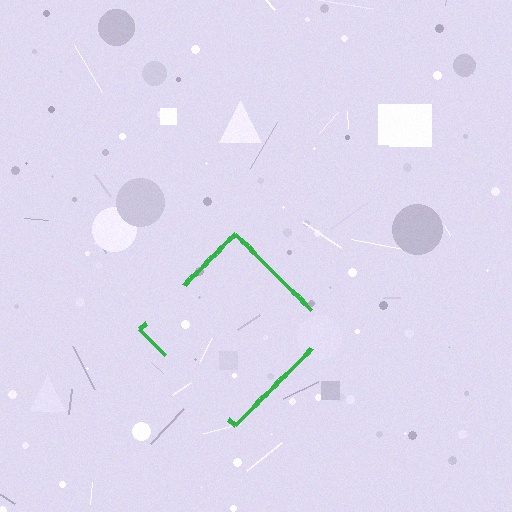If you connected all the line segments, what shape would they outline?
They would outline a diamond.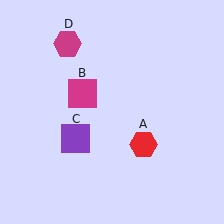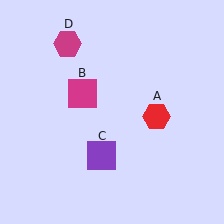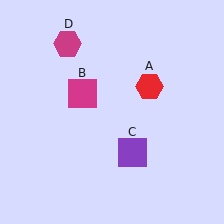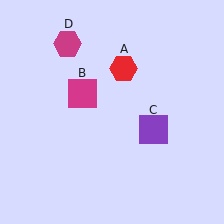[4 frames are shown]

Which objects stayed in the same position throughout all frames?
Magenta square (object B) and magenta hexagon (object D) remained stationary.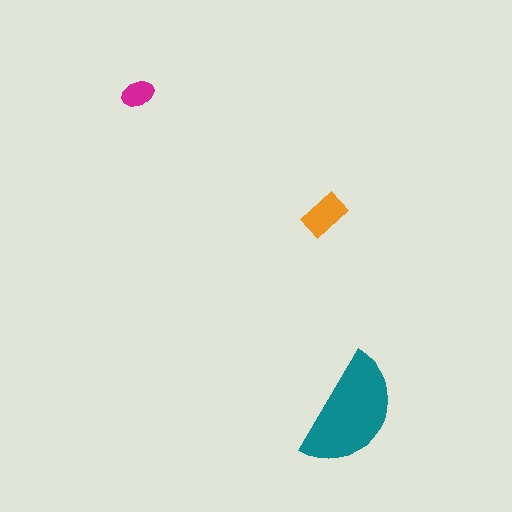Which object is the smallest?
The magenta ellipse.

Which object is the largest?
The teal semicircle.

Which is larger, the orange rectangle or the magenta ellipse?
The orange rectangle.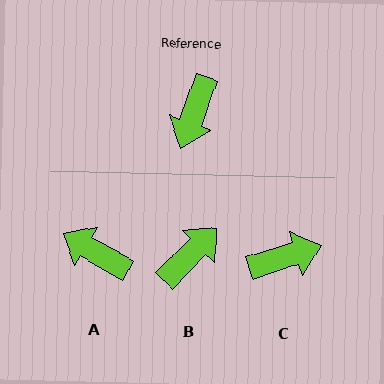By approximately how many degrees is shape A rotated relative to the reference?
Approximately 100 degrees clockwise.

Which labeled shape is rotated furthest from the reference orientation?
B, about 155 degrees away.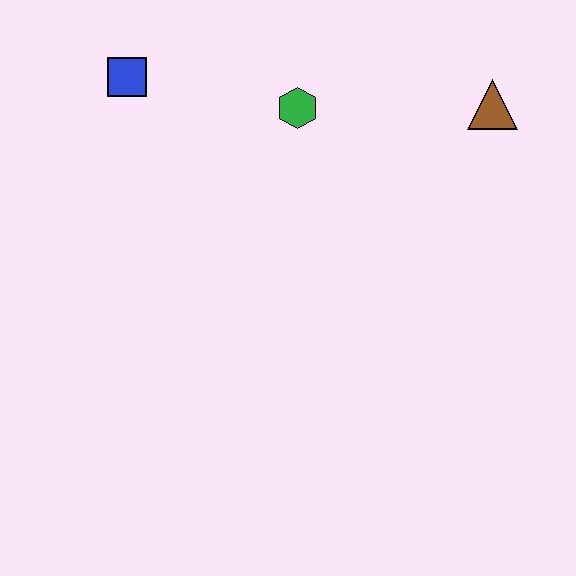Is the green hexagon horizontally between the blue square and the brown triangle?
Yes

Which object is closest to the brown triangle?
The green hexagon is closest to the brown triangle.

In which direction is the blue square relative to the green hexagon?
The blue square is to the left of the green hexagon.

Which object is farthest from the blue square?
The brown triangle is farthest from the blue square.